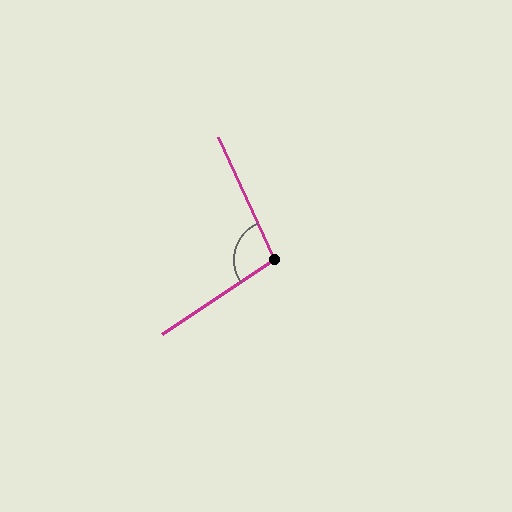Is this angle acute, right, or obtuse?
It is obtuse.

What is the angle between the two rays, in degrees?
Approximately 99 degrees.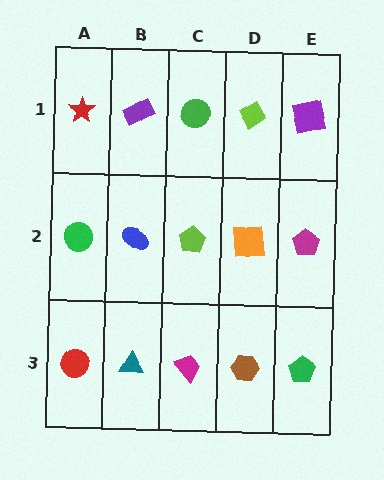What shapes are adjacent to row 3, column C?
A lime pentagon (row 2, column C), a teal triangle (row 3, column B), a brown hexagon (row 3, column D).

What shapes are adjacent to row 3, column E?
A magenta pentagon (row 2, column E), a brown hexagon (row 3, column D).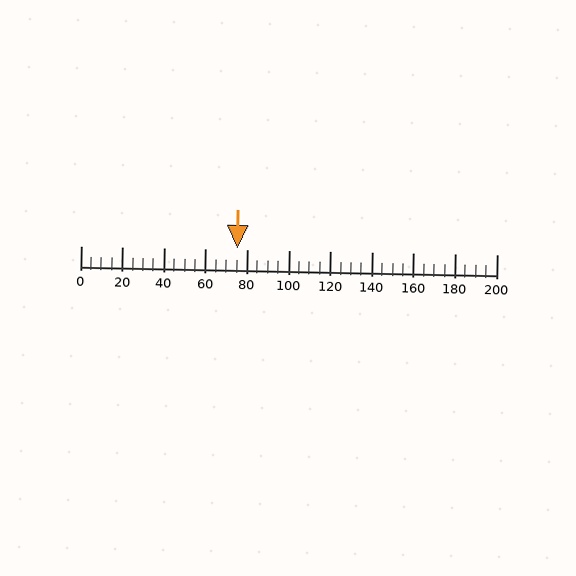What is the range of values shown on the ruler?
The ruler shows values from 0 to 200.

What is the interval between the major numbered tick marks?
The major tick marks are spaced 20 units apart.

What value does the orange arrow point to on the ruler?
The orange arrow points to approximately 75.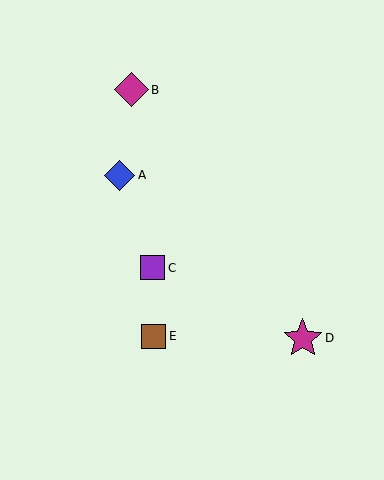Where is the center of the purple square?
The center of the purple square is at (153, 268).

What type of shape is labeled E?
Shape E is a brown square.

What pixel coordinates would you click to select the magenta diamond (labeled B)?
Click at (132, 90) to select the magenta diamond B.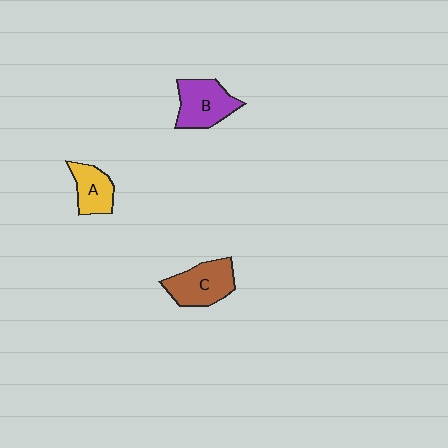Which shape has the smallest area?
Shape A (yellow).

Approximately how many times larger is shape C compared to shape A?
Approximately 1.4 times.